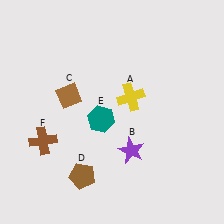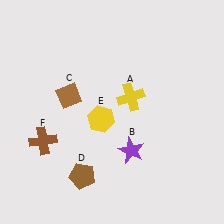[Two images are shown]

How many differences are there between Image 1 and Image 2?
There is 1 difference between the two images.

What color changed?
The hexagon (E) changed from teal in Image 1 to yellow in Image 2.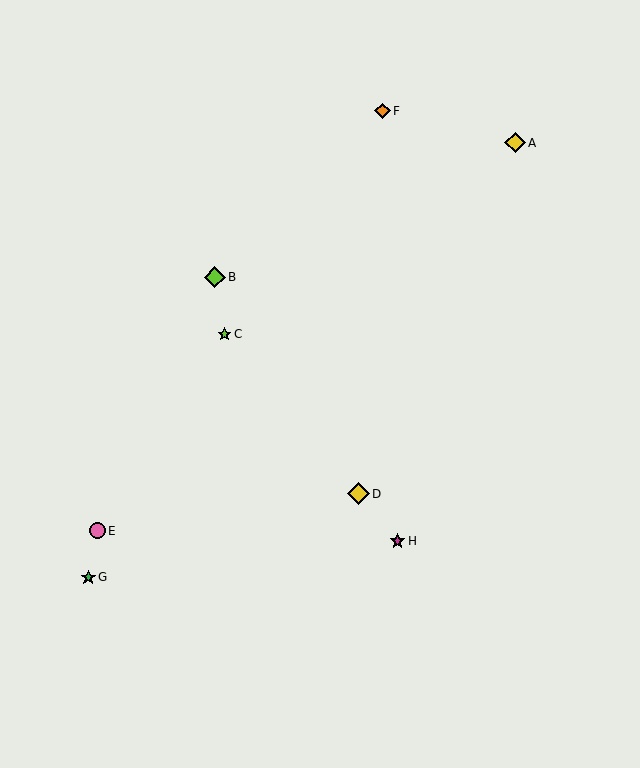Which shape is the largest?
The yellow diamond (labeled D) is the largest.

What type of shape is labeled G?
Shape G is a green star.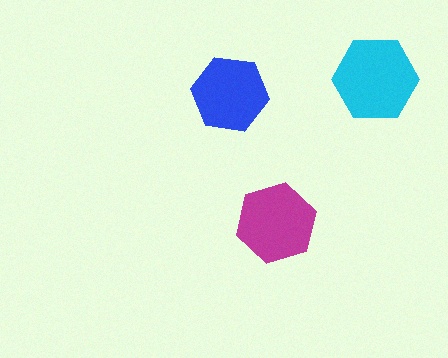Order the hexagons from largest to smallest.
the cyan one, the magenta one, the blue one.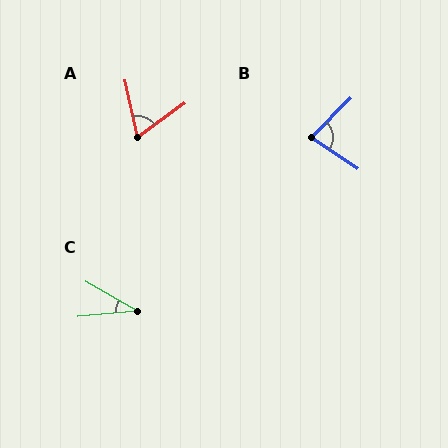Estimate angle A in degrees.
Approximately 66 degrees.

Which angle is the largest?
B, at approximately 78 degrees.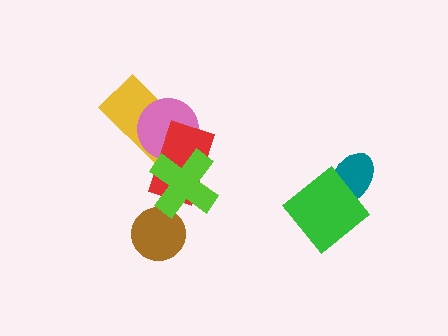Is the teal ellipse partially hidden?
Yes, it is partially covered by another shape.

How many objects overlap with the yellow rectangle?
2 objects overlap with the yellow rectangle.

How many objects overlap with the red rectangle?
3 objects overlap with the red rectangle.